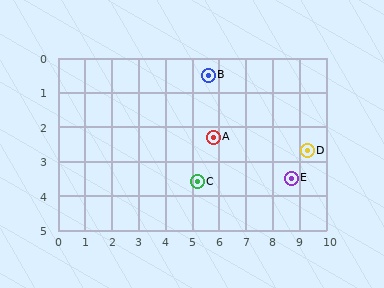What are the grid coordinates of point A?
Point A is at approximately (5.8, 2.3).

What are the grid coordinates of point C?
Point C is at approximately (5.2, 3.6).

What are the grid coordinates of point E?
Point E is at approximately (8.7, 3.5).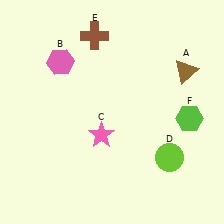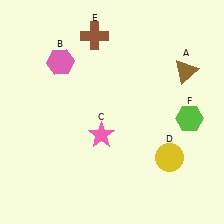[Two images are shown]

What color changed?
The circle (D) changed from lime in Image 1 to yellow in Image 2.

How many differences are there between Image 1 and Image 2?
There is 1 difference between the two images.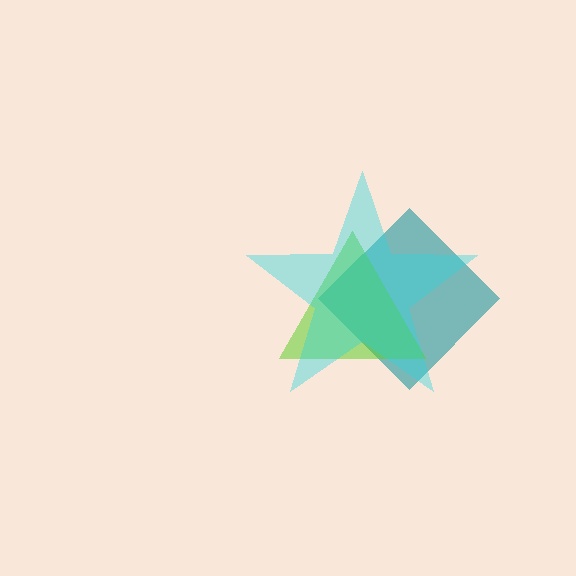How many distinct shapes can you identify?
There are 3 distinct shapes: a teal diamond, a lime triangle, a cyan star.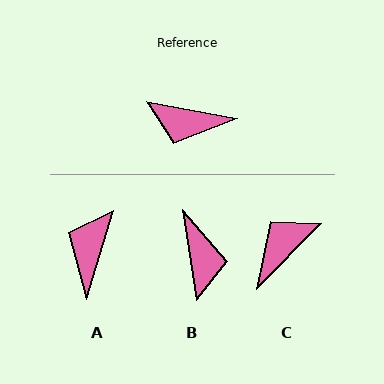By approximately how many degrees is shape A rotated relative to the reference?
Approximately 97 degrees clockwise.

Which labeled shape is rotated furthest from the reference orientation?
C, about 124 degrees away.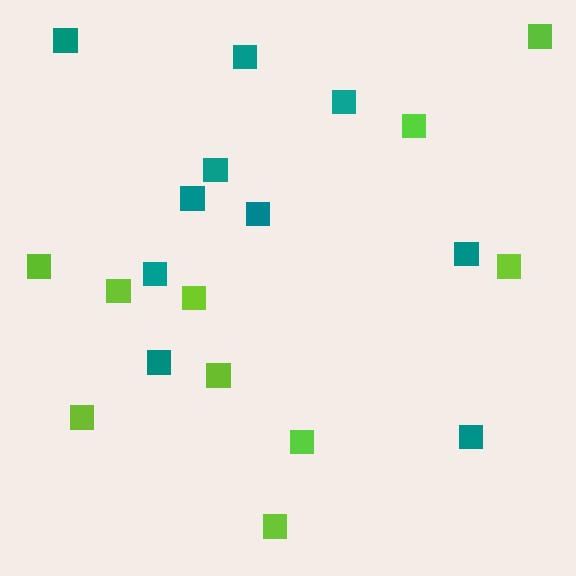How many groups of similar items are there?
There are 2 groups: one group of teal squares (10) and one group of lime squares (10).